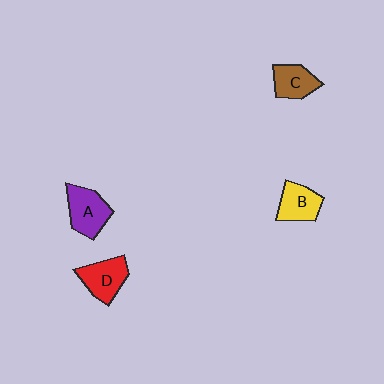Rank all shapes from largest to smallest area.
From largest to smallest: A (purple), D (red), B (yellow), C (brown).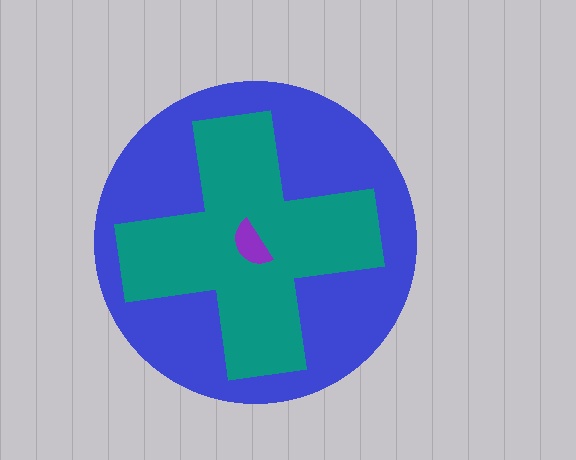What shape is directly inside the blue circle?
The teal cross.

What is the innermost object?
The purple semicircle.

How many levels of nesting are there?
3.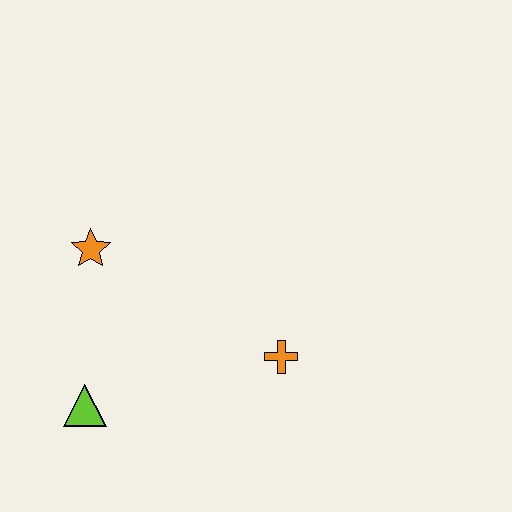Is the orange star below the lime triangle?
No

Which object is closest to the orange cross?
The lime triangle is closest to the orange cross.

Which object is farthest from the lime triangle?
The orange cross is farthest from the lime triangle.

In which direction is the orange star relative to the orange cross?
The orange star is to the left of the orange cross.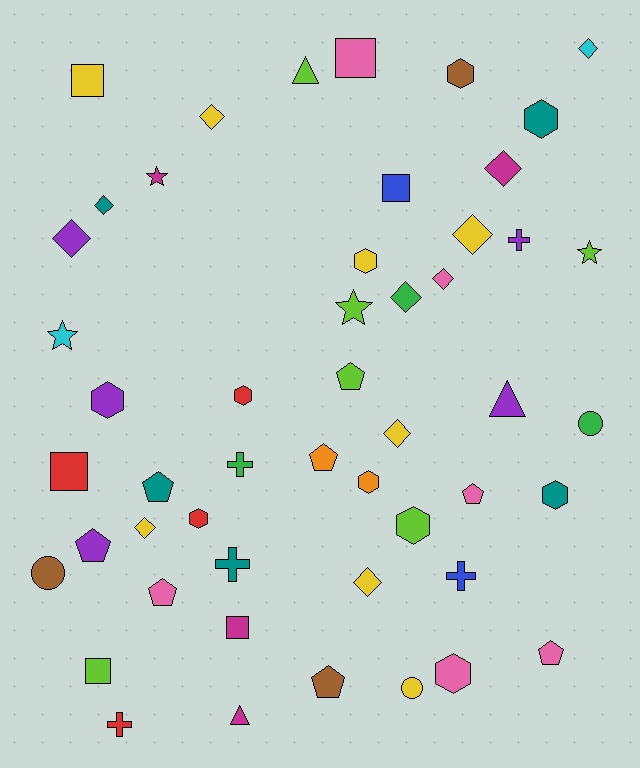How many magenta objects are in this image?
There are 4 magenta objects.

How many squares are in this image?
There are 6 squares.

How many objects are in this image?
There are 50 objects.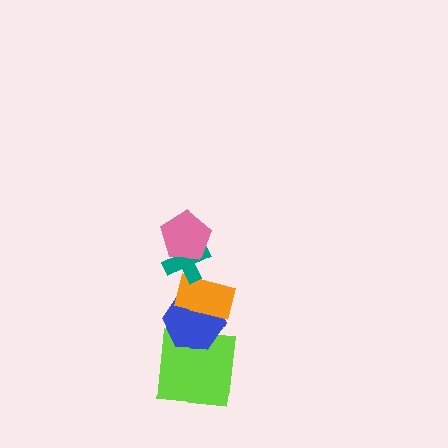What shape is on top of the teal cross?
The pink pentagon is on top of the teal cross.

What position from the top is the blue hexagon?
The blue hexagon is 4th from the top.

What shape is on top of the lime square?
The blue hexagon is on top of the lime square.